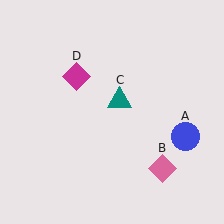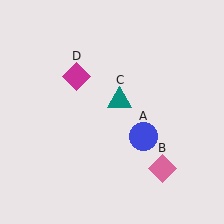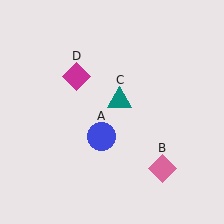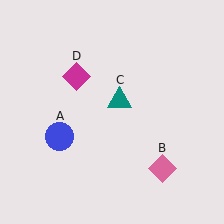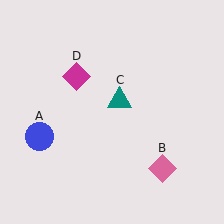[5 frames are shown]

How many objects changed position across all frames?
1 object changed position: blue circle (object A).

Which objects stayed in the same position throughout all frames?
Pink diamond (object B) and teal triangle (object C) and magenta diamond (object D) remained stationary.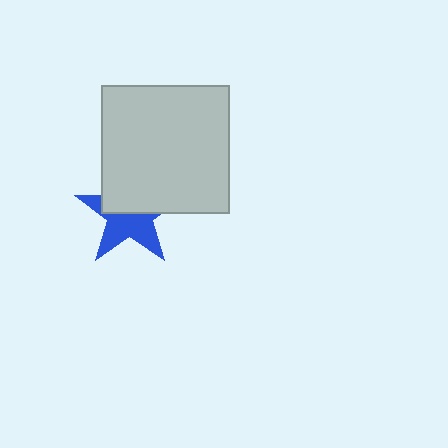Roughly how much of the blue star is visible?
About half of it is visible (roughly 53%).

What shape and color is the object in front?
The object in front is a light gray square.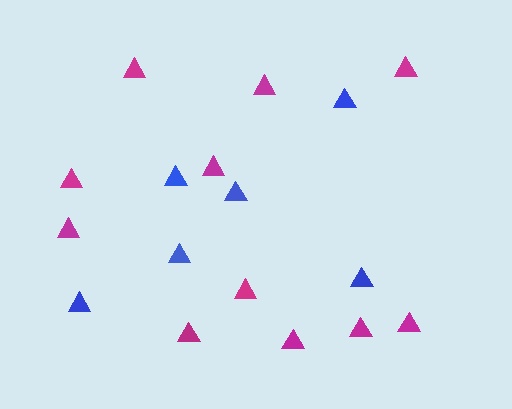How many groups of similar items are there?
There are 2 groups: one group of blue triangles (6) and one group of magenta triangles (11).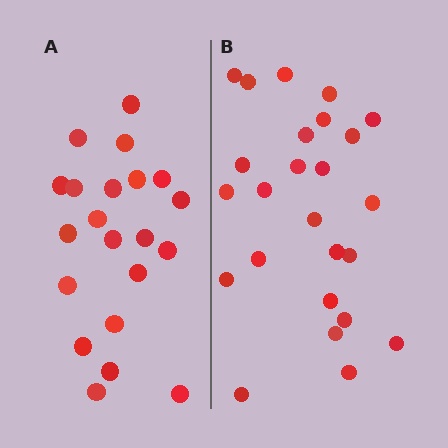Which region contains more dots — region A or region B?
Region B (the right region) has more dots.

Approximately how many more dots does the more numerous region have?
Region B has about 4 more dots than region A.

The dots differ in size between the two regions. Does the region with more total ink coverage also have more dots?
No. Region A has more total ink coverage because its dots are larger, but region B actually contains more individual dots. Total area can be misleading — the number of items is what matters here.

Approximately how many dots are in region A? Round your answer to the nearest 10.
About 20 dots. (The exact count is 21, which rounds to 20.)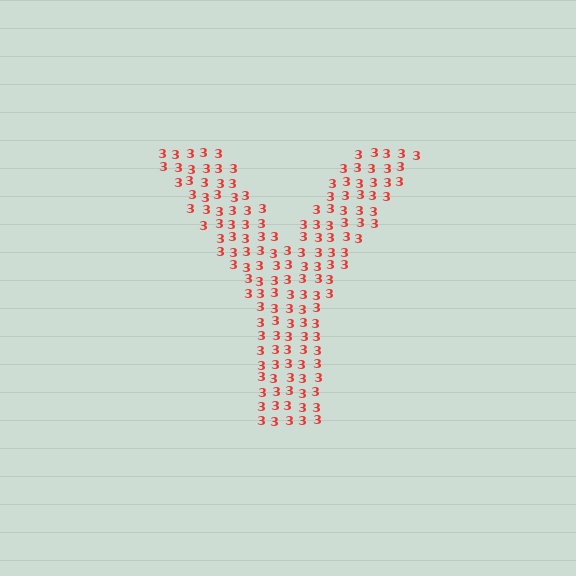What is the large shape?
The large shape is the letter Y.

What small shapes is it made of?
It is made of small digit 3's.